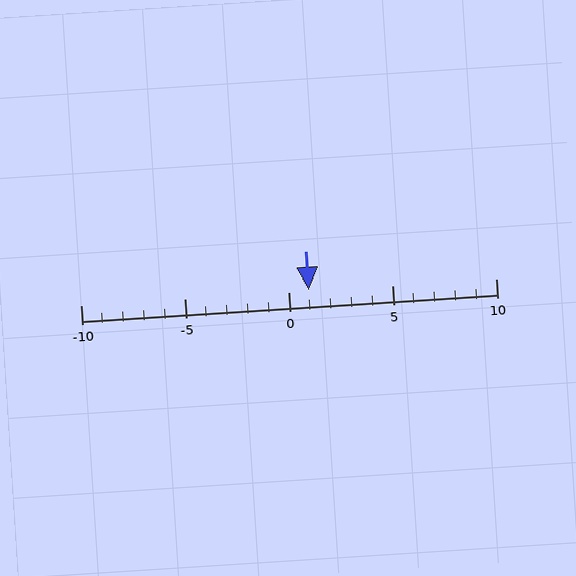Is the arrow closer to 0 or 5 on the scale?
The arrow is closer to 0.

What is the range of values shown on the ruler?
The ruler shows values from -10 to 10.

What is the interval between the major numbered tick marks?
The major tick marks are spaced 5 units apart.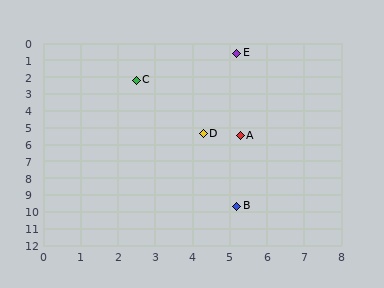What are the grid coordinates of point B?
Point B is at approximately (5.2, 9.7).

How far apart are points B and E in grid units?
Points B and E are about 9.1 grid units apart.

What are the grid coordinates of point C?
Point C is at approximately (2.5, 2.2).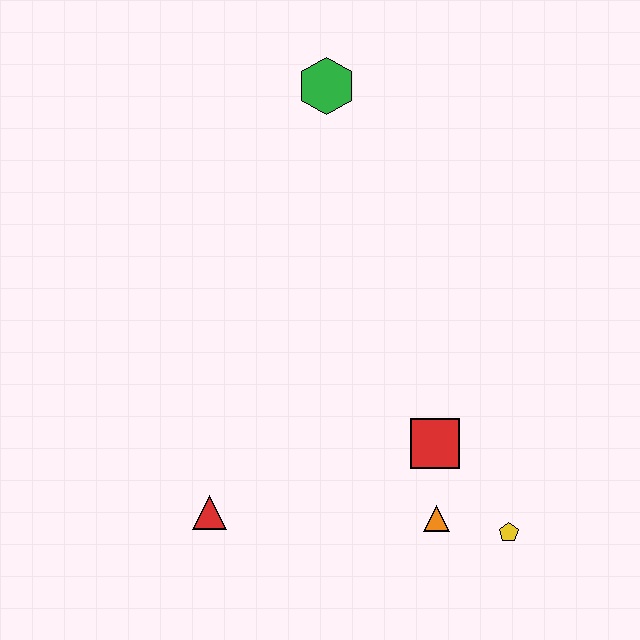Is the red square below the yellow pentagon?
No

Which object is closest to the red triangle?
The orange triangle is closest to the red triangle.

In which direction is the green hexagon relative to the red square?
The green hexagon is above the red square.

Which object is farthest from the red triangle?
The green hexagon is farthest from the red triangle.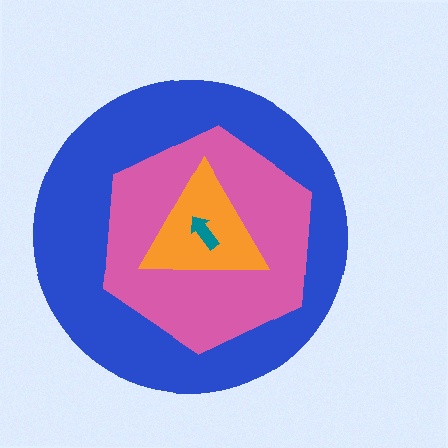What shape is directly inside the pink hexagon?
The orange triangle.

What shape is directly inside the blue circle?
The pink hexagon.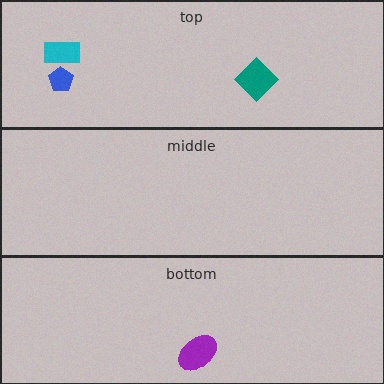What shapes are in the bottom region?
The purple ellipse.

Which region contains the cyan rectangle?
The top region.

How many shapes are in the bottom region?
1.